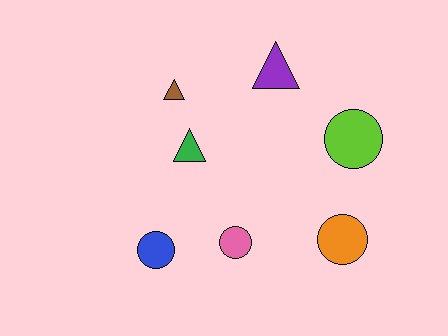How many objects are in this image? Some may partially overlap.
There are 7 objects.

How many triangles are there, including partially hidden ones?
There are 3 triangles.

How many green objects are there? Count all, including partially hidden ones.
There is 1 green object.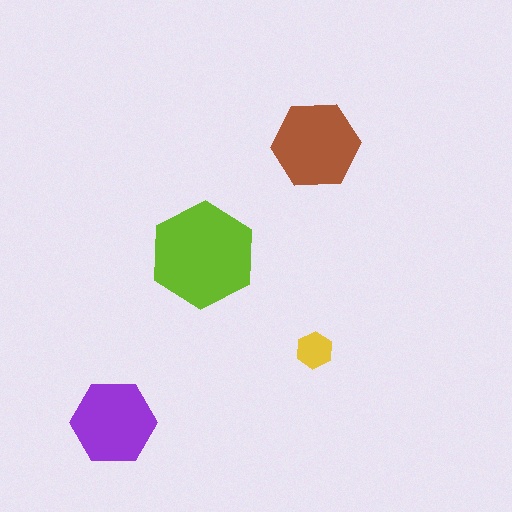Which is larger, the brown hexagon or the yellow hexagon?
The brown one.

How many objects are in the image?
There are 4 objects in the image.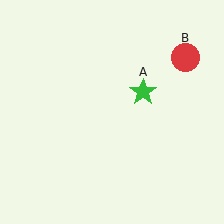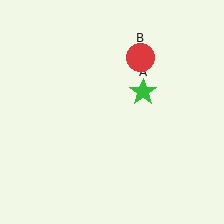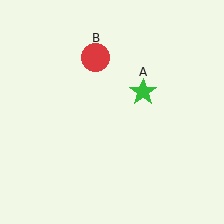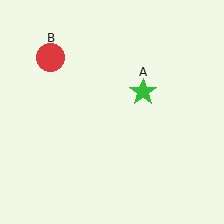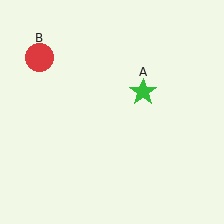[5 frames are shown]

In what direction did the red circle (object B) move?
The red circle (object B) moved left.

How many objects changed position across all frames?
1 object changed position: red circle (object B).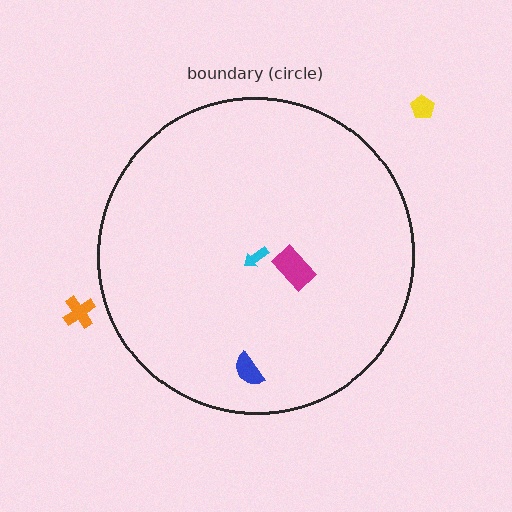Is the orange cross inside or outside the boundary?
Outside.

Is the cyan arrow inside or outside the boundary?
Inside.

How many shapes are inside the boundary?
3 inside, 2 outside.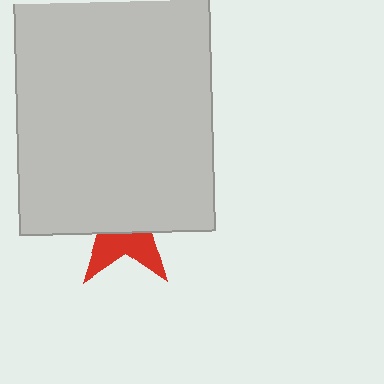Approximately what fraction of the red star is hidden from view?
Roughly 63% of the red star is hidden behind the light gray rectangle.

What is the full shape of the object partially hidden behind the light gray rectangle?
The partially hidden object is a red star.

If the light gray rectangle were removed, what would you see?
You would see the complete red star.